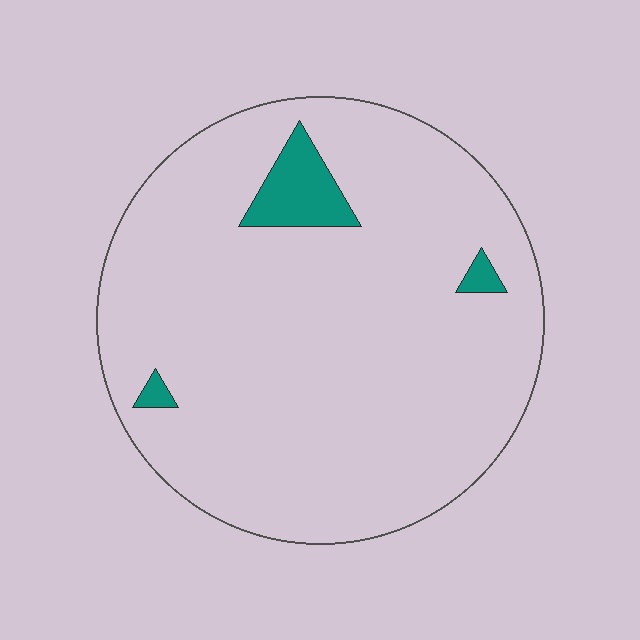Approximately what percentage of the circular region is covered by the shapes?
Approximately 5%.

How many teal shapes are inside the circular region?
3.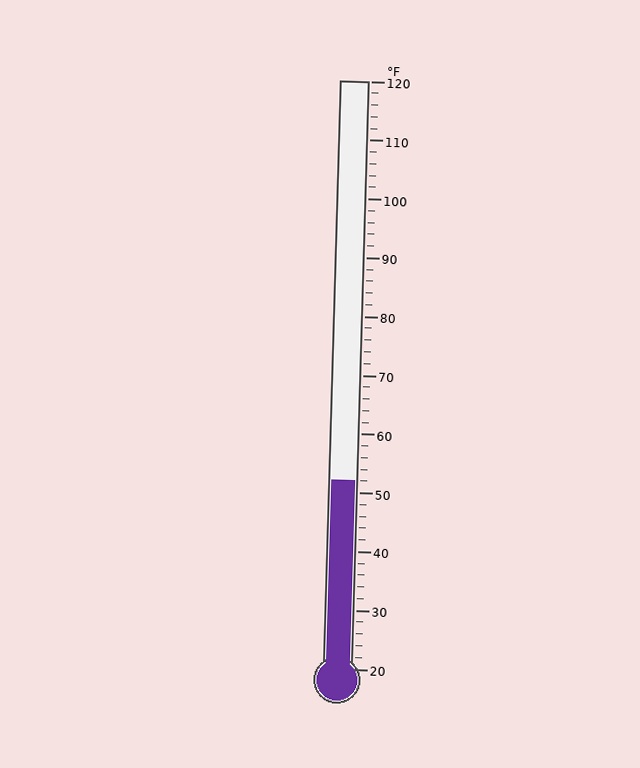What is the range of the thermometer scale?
The thermometer scale ranges from 20°F to 120°F.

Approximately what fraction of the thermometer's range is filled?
The thermometer is filled to approximately 30% of its range.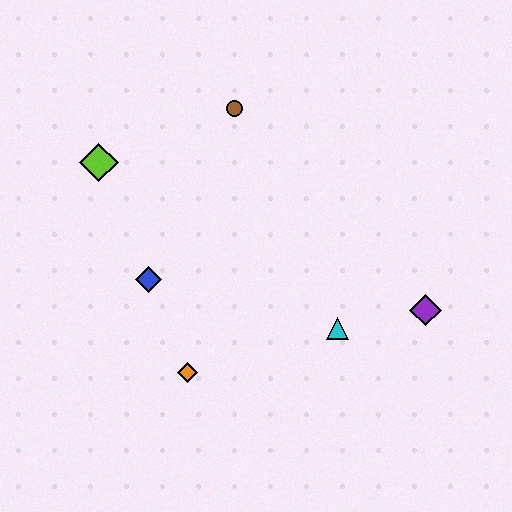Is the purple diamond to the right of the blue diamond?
Yes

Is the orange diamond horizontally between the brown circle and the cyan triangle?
No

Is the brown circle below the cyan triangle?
No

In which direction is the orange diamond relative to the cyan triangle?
The orange diamond is to the left of the cyan triangle.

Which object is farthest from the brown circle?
The purple diamond is farthest from the brown circle.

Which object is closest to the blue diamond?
The orange diamond is closest to the blue diamond.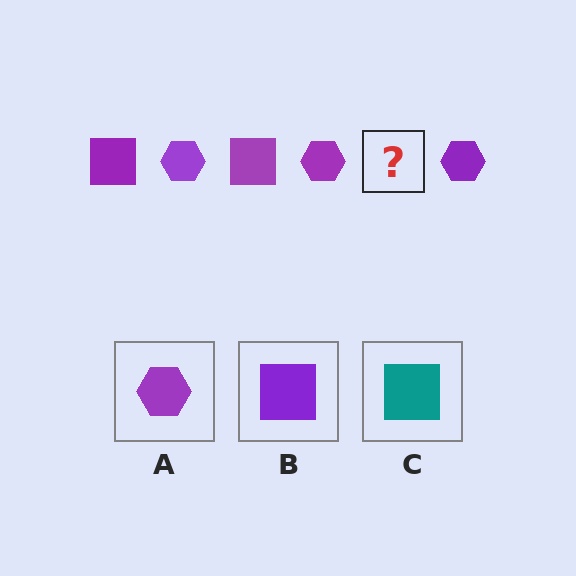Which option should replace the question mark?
Option B.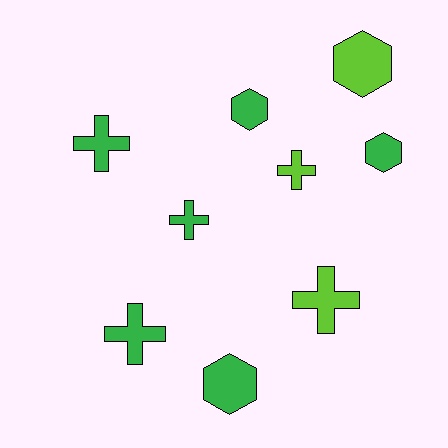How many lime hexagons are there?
There is 1 lime hexagon.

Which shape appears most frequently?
Cross, with 5 objects.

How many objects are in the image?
There are 9 objects.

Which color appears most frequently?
Green, with 6 objects.